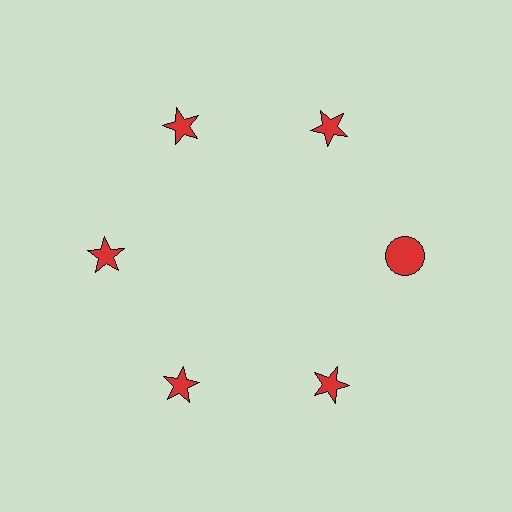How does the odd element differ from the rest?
It has a different shape: circle instead of star.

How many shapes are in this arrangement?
There are 6 shapes arranged in a ring pattern.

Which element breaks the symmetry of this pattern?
The red circle at roughly the 3 o'clock position breaks the symmetry. All other shapes are red stars.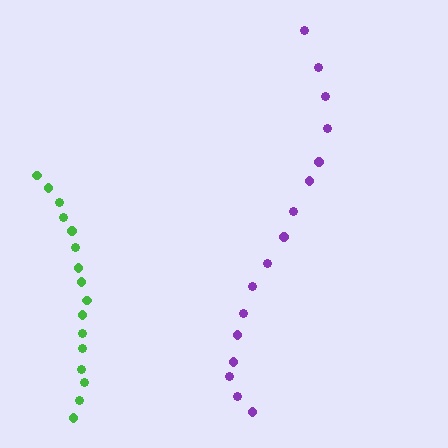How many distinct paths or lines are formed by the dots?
There are 2 distinct paths.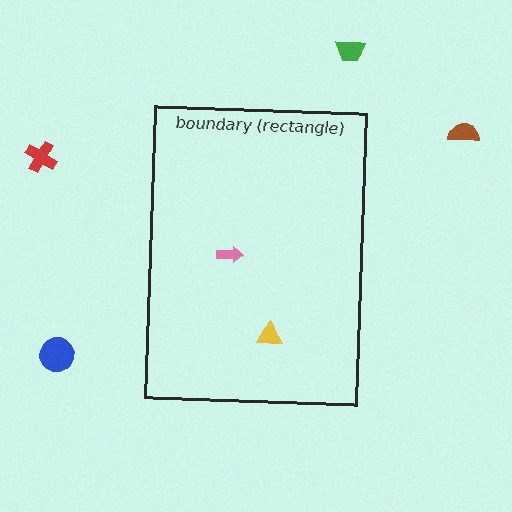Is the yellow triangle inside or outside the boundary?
Inside.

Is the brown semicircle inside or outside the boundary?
Outside.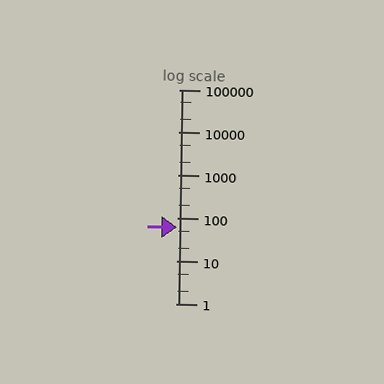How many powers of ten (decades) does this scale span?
The scale spans 5 decades, from 1 to 100000.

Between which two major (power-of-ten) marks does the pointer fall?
The pointer is between 10 and 100.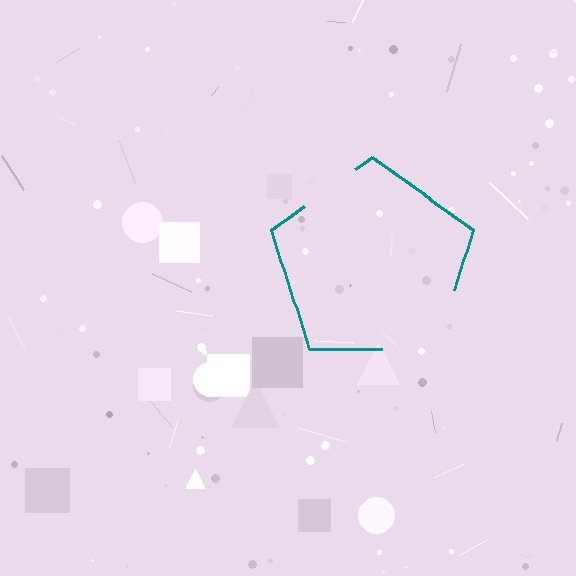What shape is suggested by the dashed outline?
The dashed outline suggests a pentagon.